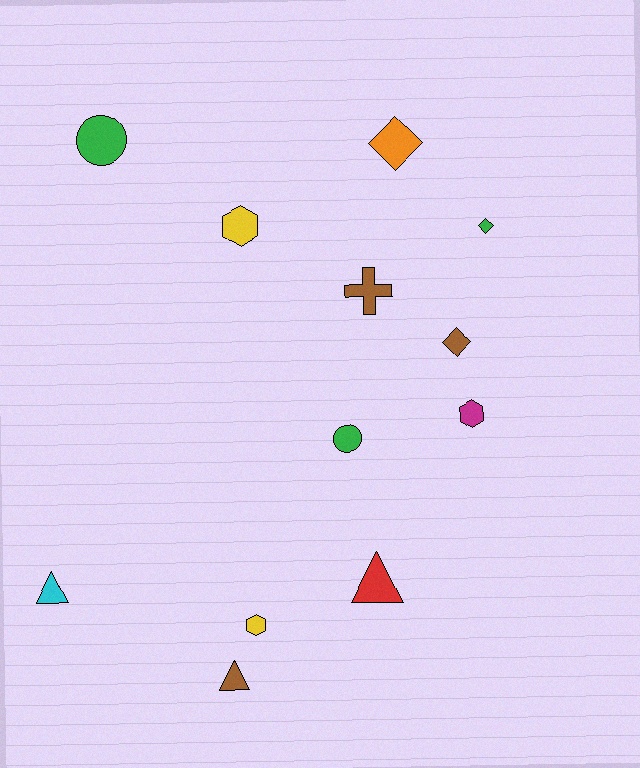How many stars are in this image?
There are no stars.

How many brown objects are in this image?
There are 3 brown objects.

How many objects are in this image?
There are 12 objects.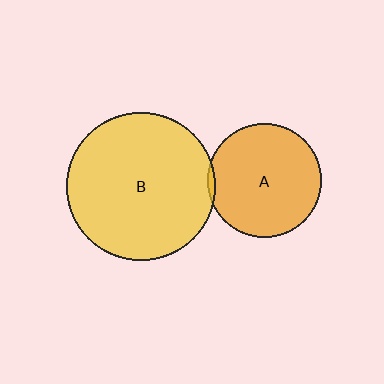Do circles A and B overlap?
Yes.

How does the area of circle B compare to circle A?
Approximately 1.7 times.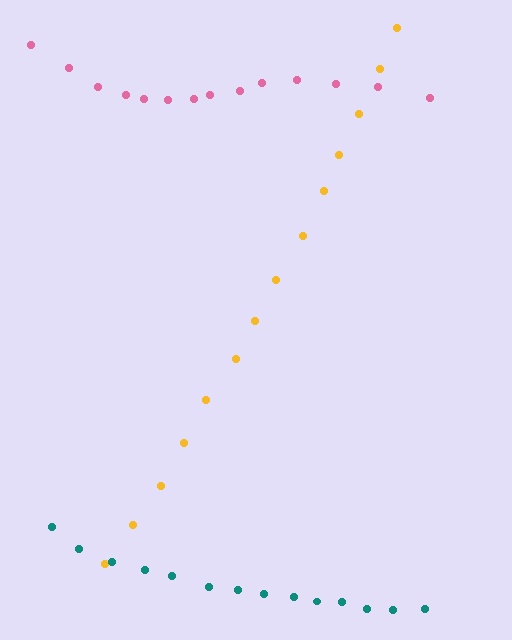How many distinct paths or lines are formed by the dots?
There are 3 distinct paths.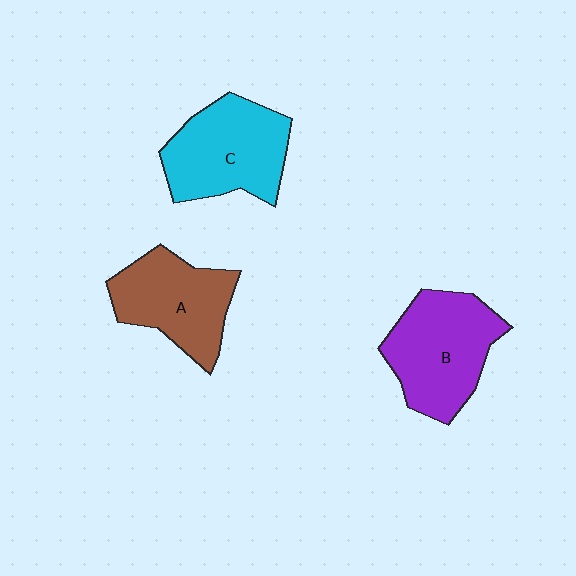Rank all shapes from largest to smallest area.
From largest to smallest: B (purple), C (cyan), A (brown).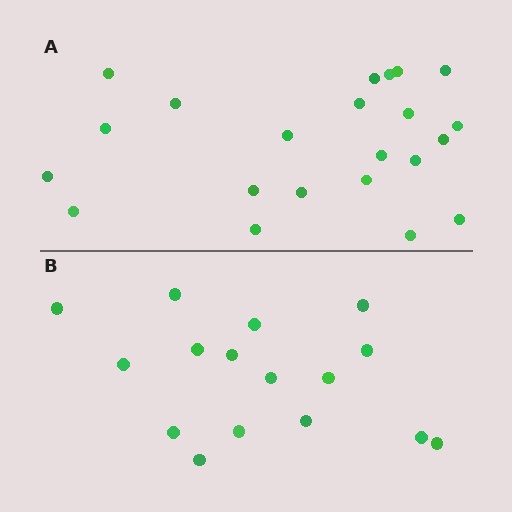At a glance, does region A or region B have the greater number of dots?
Region A (the top region) has more dots.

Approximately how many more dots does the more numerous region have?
Region A has about 6 more dots than region B.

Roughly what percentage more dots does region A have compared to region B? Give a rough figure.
About 40% more.